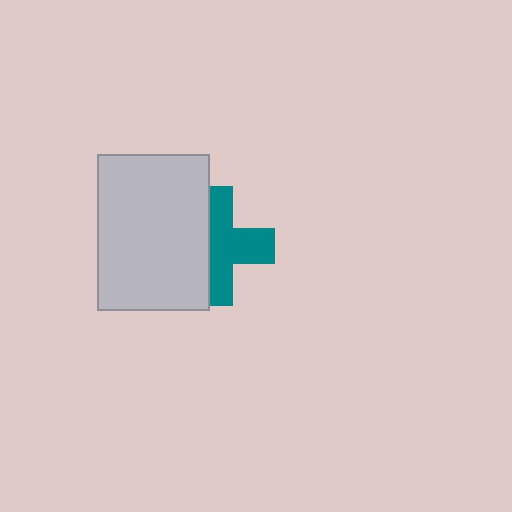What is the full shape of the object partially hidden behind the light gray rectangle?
The partially hidden object is a teal cross.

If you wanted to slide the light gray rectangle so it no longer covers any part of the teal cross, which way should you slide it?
Slide it left — that is the most direct way to separate the two shapes.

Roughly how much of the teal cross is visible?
About half of it is visible (roughly 58%).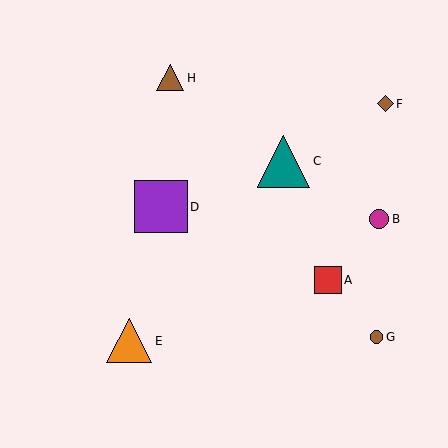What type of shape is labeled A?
Shape A is a red square.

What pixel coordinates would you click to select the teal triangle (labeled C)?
Click at (284, 161) to select the teal triangle C.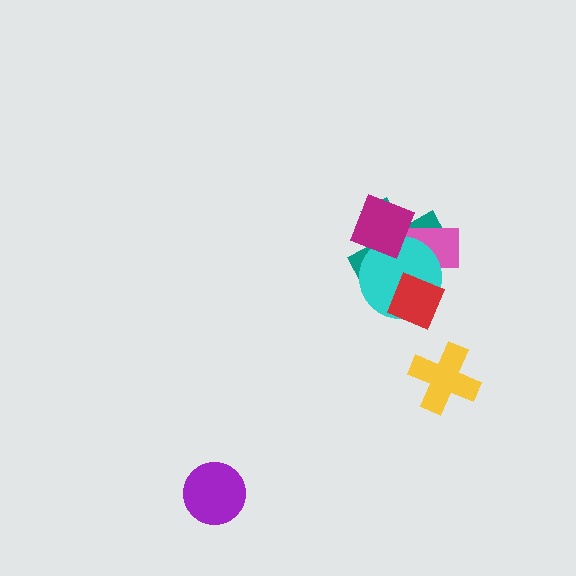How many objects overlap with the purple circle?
0 objects overlap with the purple circle.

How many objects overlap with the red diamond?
3 objects overlap with the red diamond.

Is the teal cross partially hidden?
Yes, it is partially covered by another shape.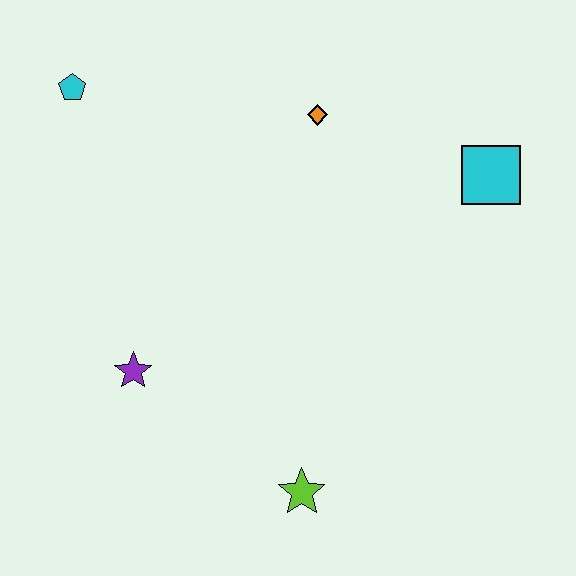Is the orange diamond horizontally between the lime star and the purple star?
No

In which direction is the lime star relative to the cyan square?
The lime star is below the cyan square.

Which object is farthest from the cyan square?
The cyan pentagon is farthest from the cyan square.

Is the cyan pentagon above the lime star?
Yes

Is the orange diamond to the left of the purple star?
No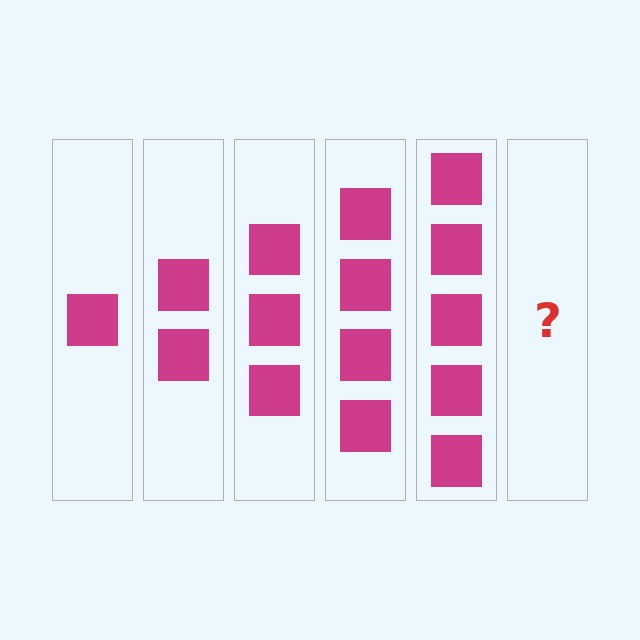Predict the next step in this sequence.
The next step is 6 squares.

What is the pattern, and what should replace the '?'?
The pattern is that each step adds one more square. The '?' should be 6 squares.